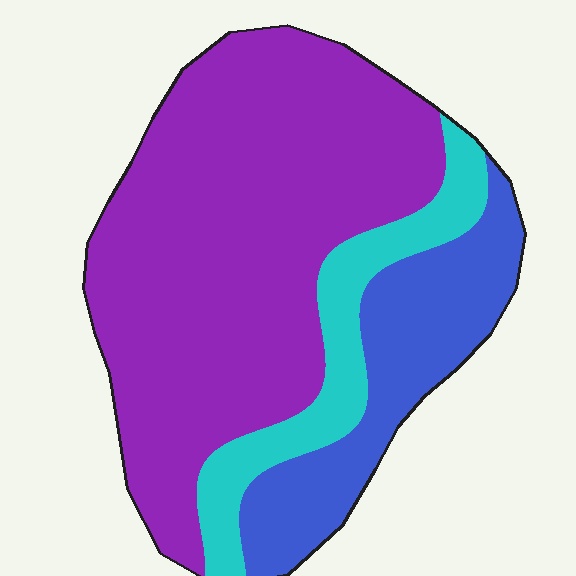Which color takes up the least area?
Cyan, at roughly 15%.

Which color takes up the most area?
Purple, at roughly 65%.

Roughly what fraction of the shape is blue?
Blue covers 21% of the shape.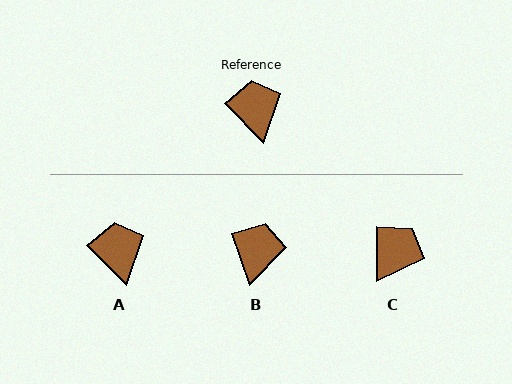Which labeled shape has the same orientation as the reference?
A.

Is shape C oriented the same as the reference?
No, it is off by about 45 degrees.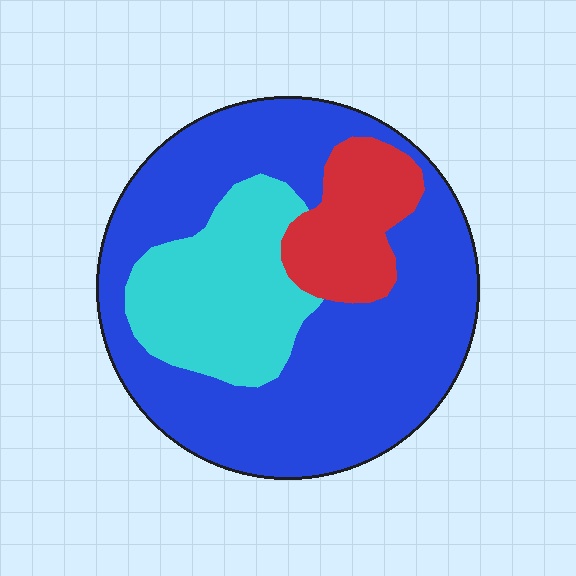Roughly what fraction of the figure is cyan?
Cyan takes up between a sixth and a third of the figure.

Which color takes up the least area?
Red, at roughly 15%.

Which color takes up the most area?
Blue, at roughly 65%.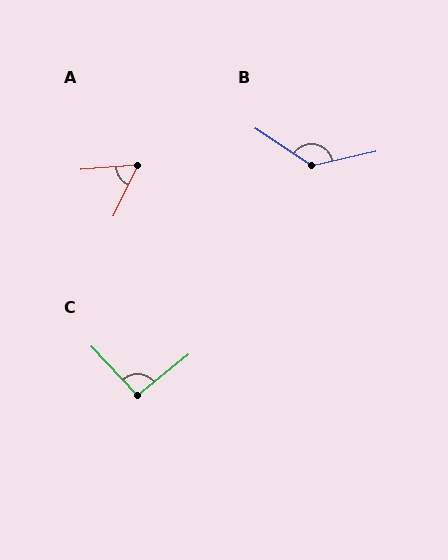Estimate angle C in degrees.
Approximately 94 degrees.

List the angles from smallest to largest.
A (60°), C (94°), B (133°).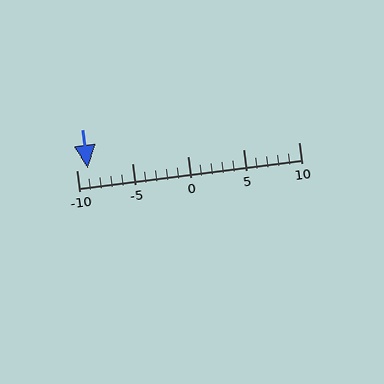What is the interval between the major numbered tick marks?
The major tick marks are spaced 5 units apart.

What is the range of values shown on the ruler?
The ruler shows values from -10 to 10.